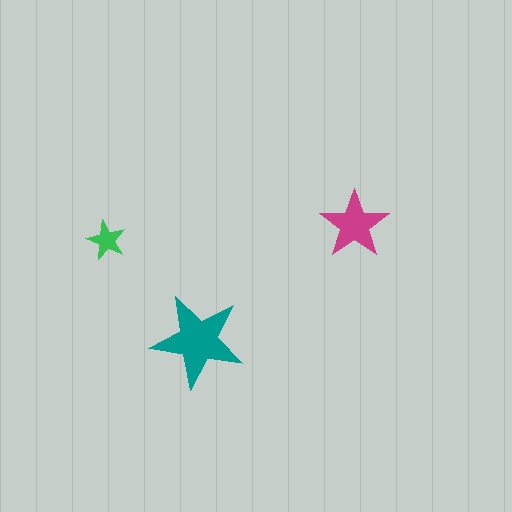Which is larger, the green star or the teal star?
The teal one.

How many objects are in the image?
There are 3 objects in the image.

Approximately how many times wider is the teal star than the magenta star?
About 1.5 times wider.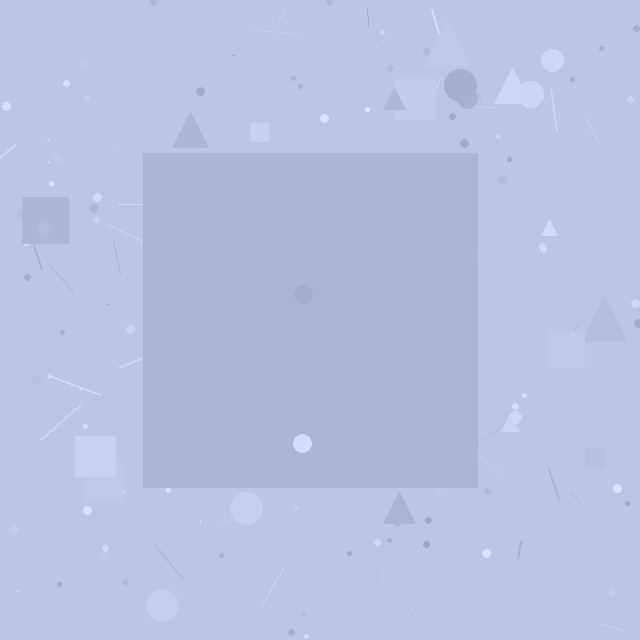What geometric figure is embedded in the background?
A square is embedded in the background.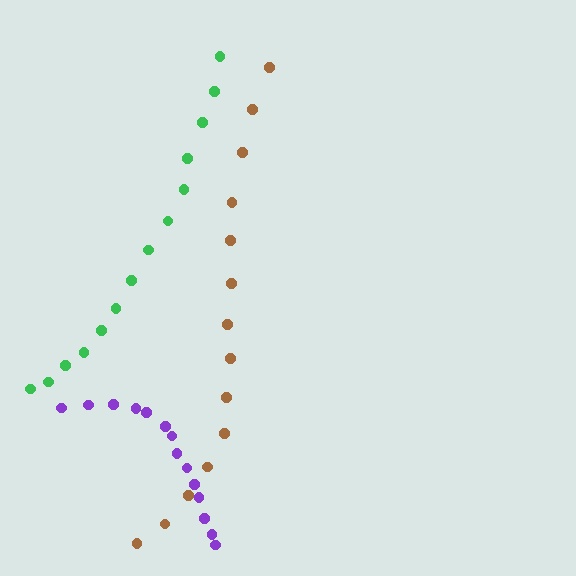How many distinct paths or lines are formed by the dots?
There are 3 distinct paths.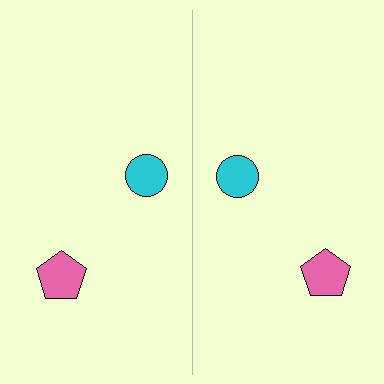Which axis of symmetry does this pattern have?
The pattern has a vertical axis of symmetry running through the center of the image.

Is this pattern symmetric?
Yes, this pattern has bilateral (reflection) symmetry.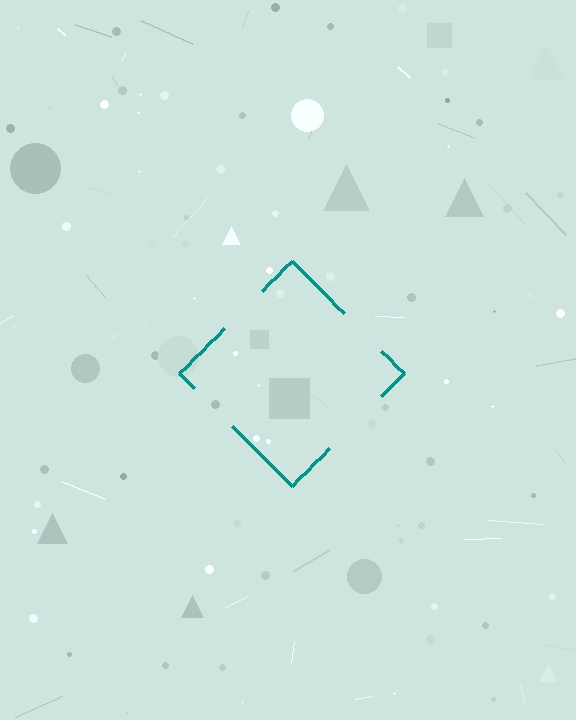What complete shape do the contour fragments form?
The contour fragments form a diamond.